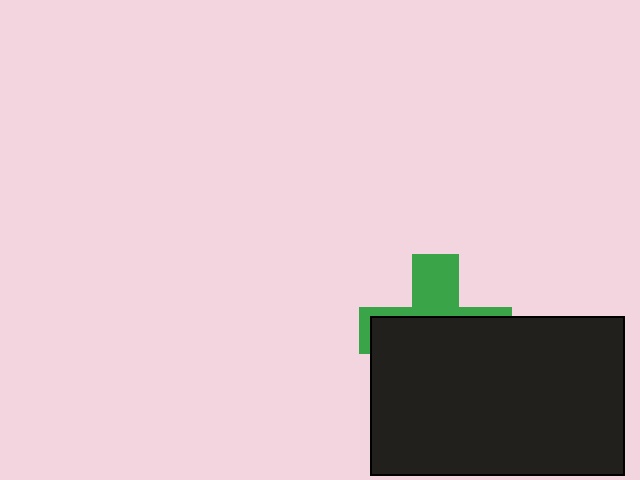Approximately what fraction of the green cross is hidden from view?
Roughly 66% of the green cross is hidden behind the black rectangle.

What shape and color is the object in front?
The object in front is a black rectangle.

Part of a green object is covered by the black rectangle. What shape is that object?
It is a cross.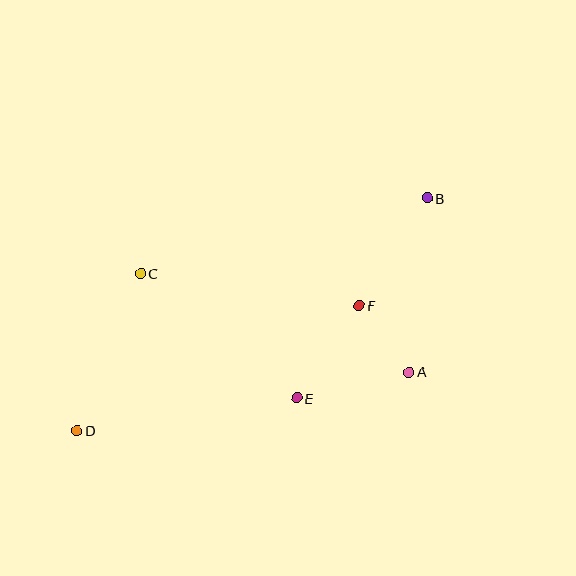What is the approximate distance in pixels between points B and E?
The distance between B and E is approximately 239 pixels.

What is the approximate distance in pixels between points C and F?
The distance between C and F is approximately 221 pixels.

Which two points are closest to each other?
Points A and F are closest to each other.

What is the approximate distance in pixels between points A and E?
The distance between A and E is approximately 115 pixels.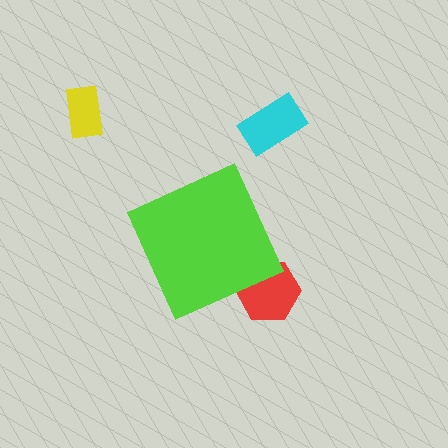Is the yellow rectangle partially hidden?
No, the yellow rectangle is fully visible.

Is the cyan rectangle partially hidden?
No, the cyan rectangle is fully visible.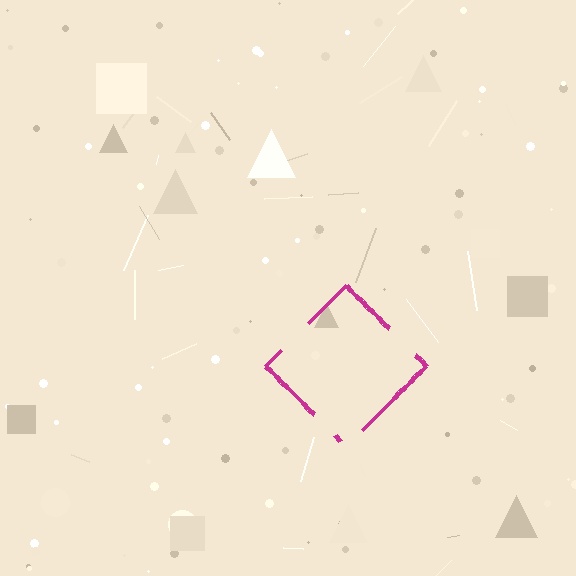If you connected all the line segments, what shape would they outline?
They would outline a diamond.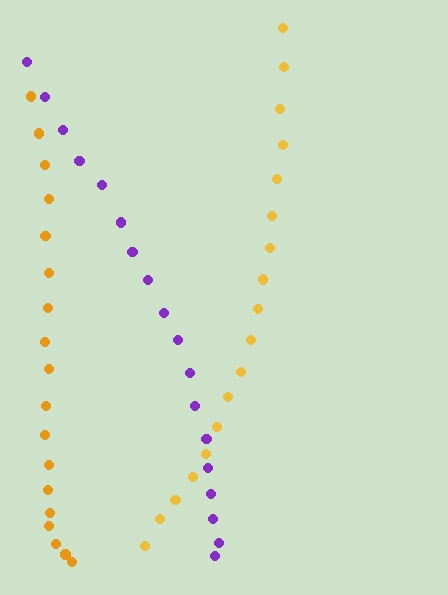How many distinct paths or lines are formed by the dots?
There are 3 distinct paths.